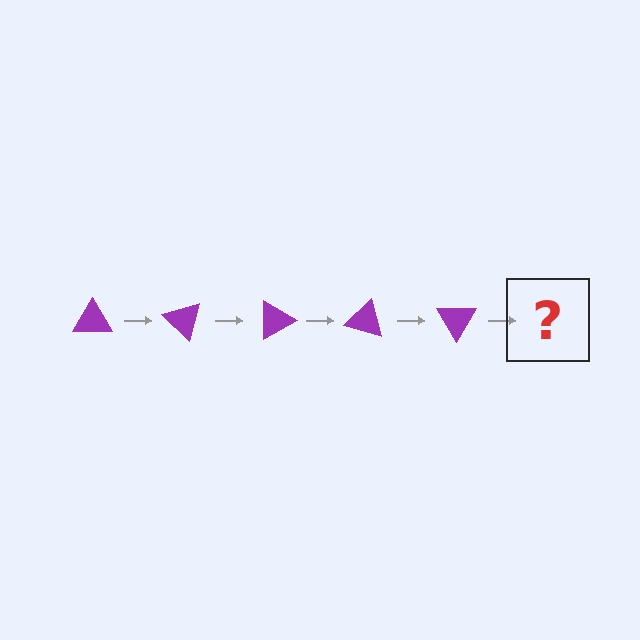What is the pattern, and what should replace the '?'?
The pattern is that the triangle rotates 45 degrees each step. The '?' should be a purple triangle rotated 225 degrees.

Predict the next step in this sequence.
The next step is a purple triangle rotated 225 degrees.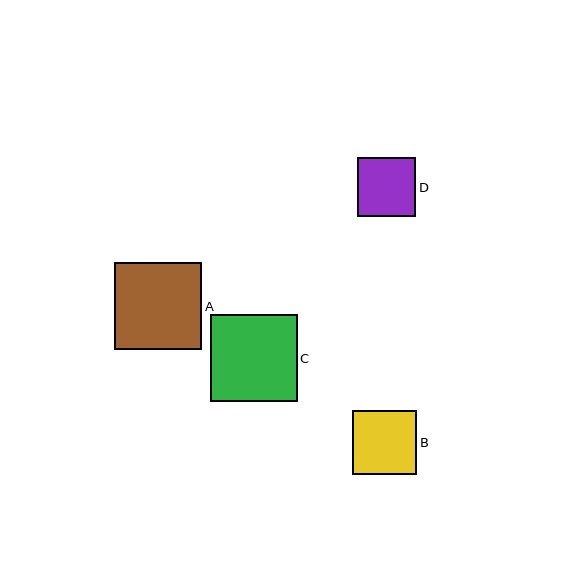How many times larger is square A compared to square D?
Square A is approximately 1.5 times the size of square D.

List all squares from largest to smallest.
From largest to smallest: A, C, B, D.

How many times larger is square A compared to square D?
Square A is approximately 1.5 times the size of square D.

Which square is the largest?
Square A is the largest with a size of approximately 87 pixels.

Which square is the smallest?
Square D is the smallest with a size of approximately 59 pixels.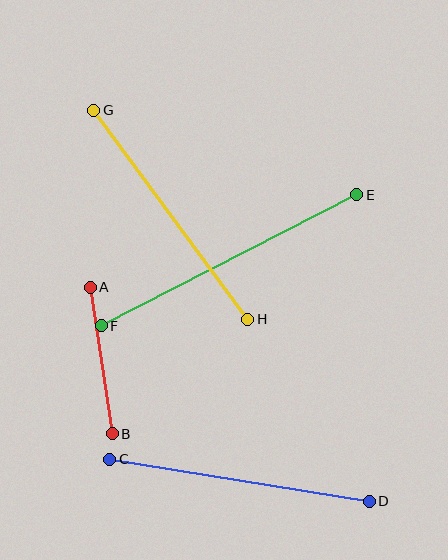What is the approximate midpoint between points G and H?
The midpoint is at approximately (171, 215) pixels.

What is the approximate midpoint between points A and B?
The midpoint is at approximately (101, 360) pixels.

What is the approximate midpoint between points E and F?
The midpoint is at approximately (229, 260) pixels.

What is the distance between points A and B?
The distance is approximately 148 pixels.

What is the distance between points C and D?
The distance is approximately 263 pixels.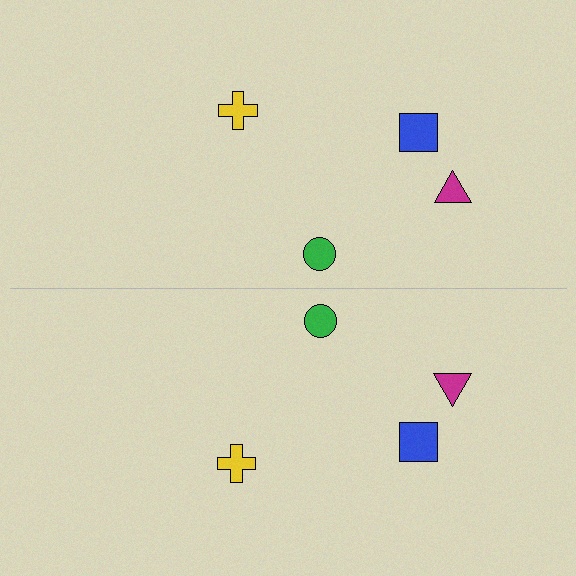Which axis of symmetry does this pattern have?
The pattern has a horizontal axis of symmetry running through the center of the image.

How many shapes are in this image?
There are 8 shapes in this image.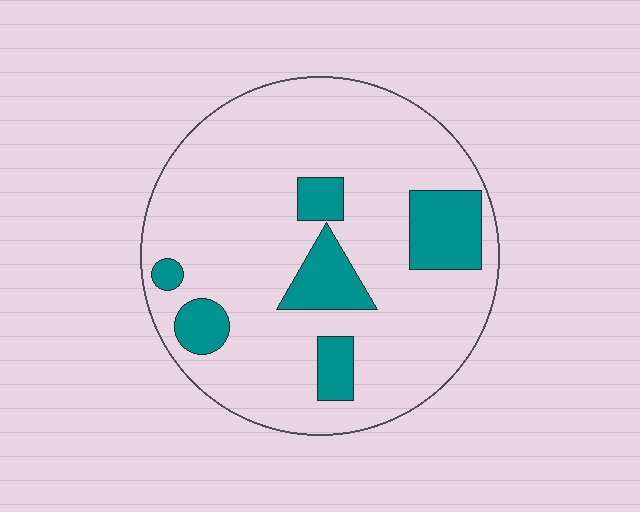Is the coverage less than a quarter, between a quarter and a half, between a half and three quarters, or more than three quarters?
Less than a quarter.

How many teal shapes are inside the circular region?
6.